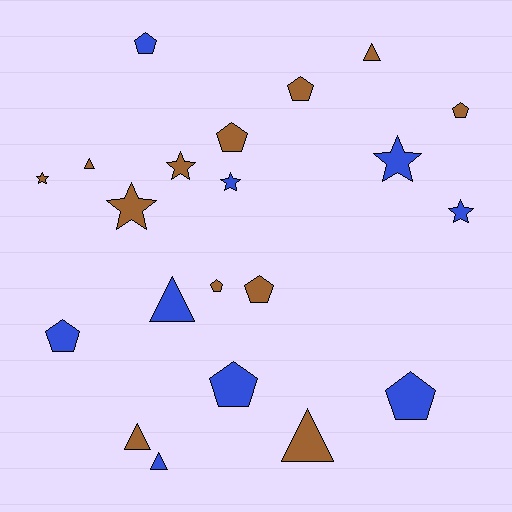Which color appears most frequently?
Brown, with 12 objects.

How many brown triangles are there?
There are 4 brown triangles.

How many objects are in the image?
There are 21 objects.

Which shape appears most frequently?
Pentagon, with 9 objects.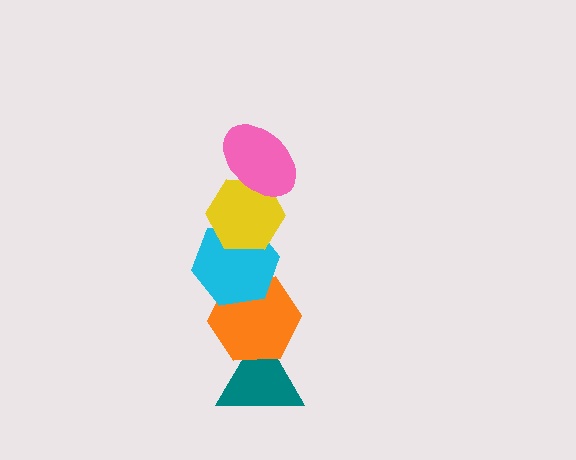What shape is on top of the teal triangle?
The orange hexagon is on top of the teal triangle.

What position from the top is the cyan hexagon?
The cyan hexagon is 3rd from the top.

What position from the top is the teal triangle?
The teal triangle is 5th from the top.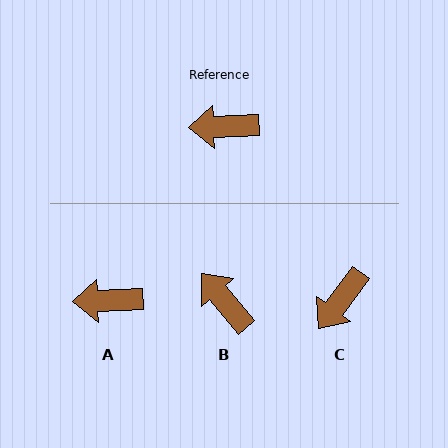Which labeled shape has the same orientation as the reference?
A.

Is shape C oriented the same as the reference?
No, it is off by about 51 degrees.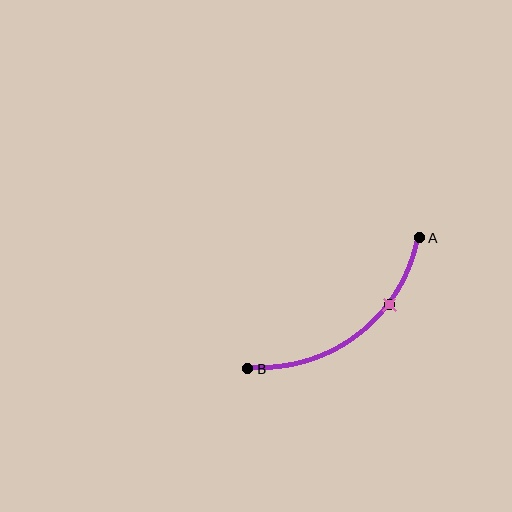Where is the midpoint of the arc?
The arc midpoint is the point on the curve farthest from the straight line joining A and B. It sits below and to the right of that line.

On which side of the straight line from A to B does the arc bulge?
The arc bulges below and to the right of the straight line connecting A and B.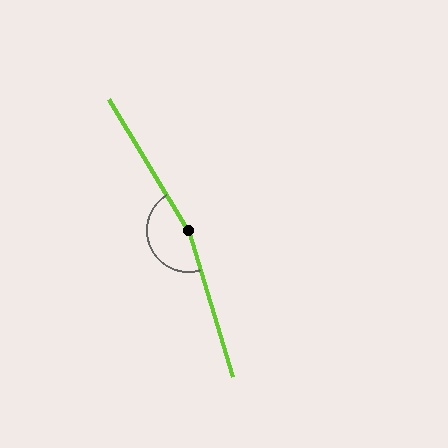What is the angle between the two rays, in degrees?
Approximately 165 degrees.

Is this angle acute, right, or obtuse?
It is obtuse.